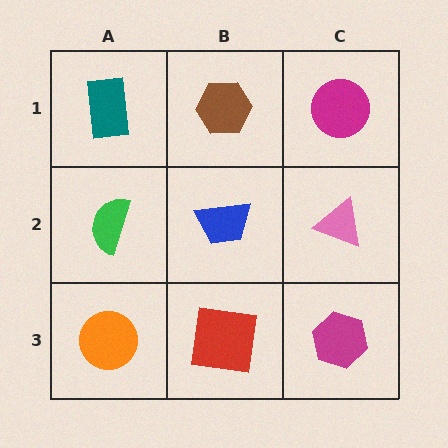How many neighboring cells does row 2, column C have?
3.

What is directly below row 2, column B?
A red square.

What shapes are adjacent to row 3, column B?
A blue trapezoid (row 2, column B), an orange circle (row 3, column A), a magenta hexagon (row 3, column C).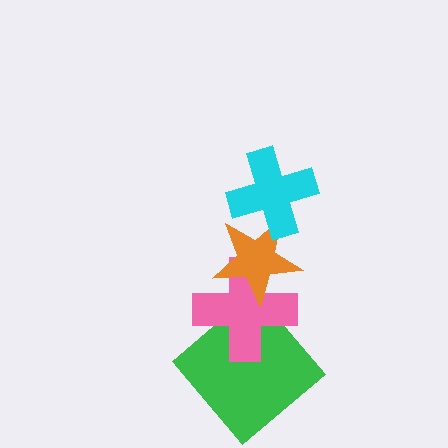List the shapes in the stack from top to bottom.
From top to bottom: the cyan cross, the orange star, the pink cross, the green diamond.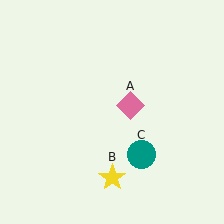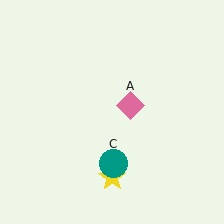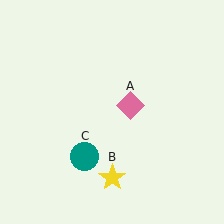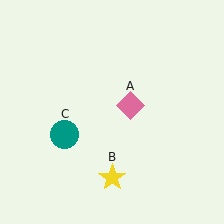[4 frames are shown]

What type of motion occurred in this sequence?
The teal circle (object C) rotated clockwise around the center of the scene.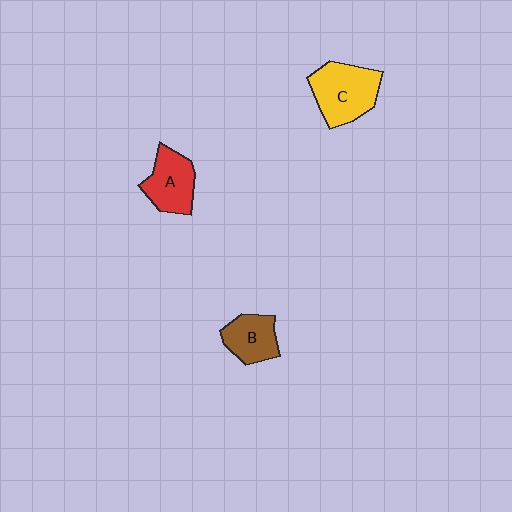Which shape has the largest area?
Shape C (yellow).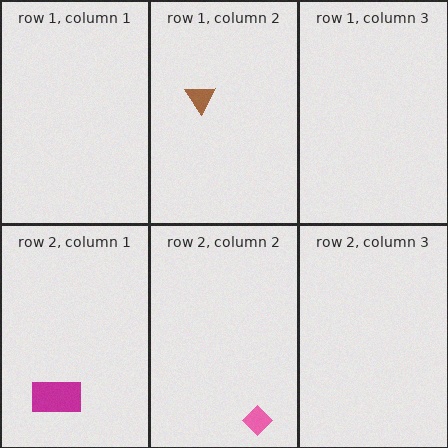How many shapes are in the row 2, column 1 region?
1.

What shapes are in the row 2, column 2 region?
The pink diamond.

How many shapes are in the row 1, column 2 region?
1.